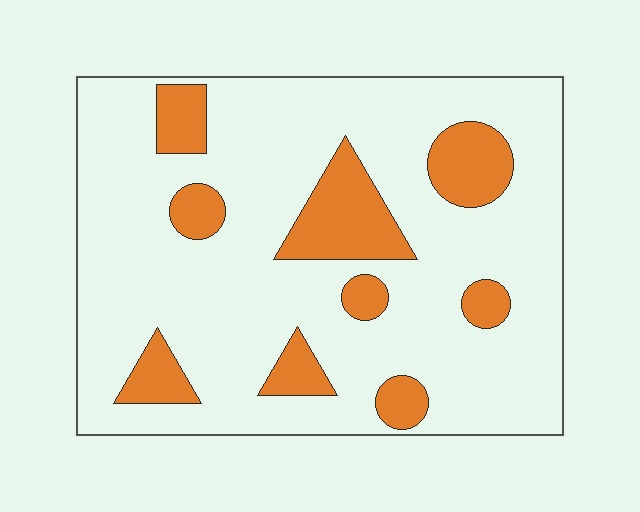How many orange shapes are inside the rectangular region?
9.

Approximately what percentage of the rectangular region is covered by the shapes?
Approximately 20%.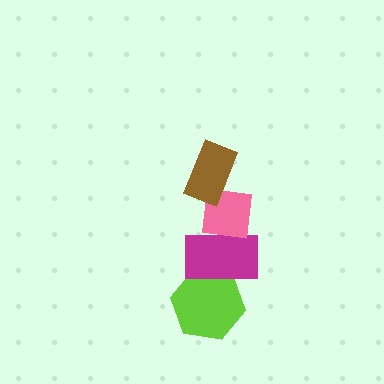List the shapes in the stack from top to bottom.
From top to bottom: the brown rectangle, the pink square, the magenta rectangle, the lime hexagon.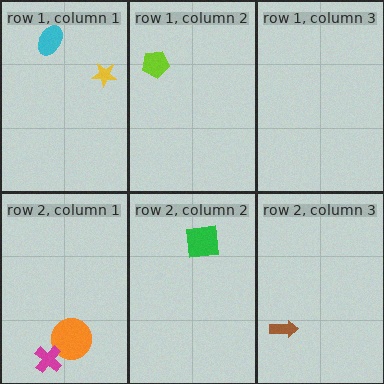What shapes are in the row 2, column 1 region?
The orange circle, the magenta cross.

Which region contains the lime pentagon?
The row 1, column 2 region.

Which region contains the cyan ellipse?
The row 1, column 1 region.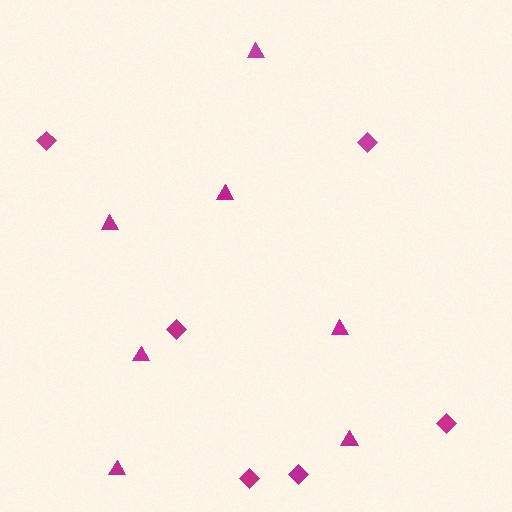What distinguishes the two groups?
There are 2 groups: one group of diamonds (6) and one group of triangles (7).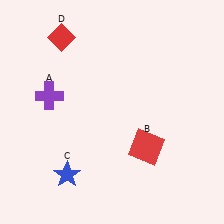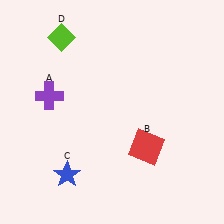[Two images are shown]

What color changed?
The diamond (D) changed from red in Image 1 to lime in Image 2.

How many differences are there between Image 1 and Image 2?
There is 1 difference between the two images.